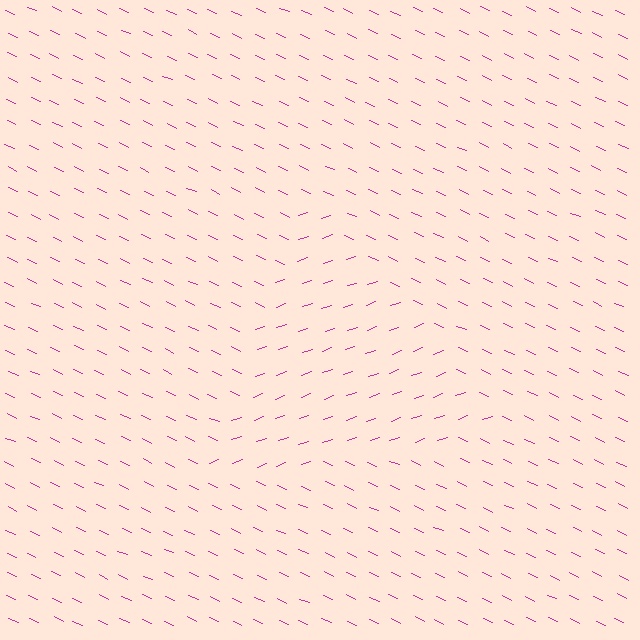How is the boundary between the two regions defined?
The boundary is defined purely by a change in line orientation (approximately 45 degrees difference). All lines are the same color and thickness.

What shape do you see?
I see a triangle.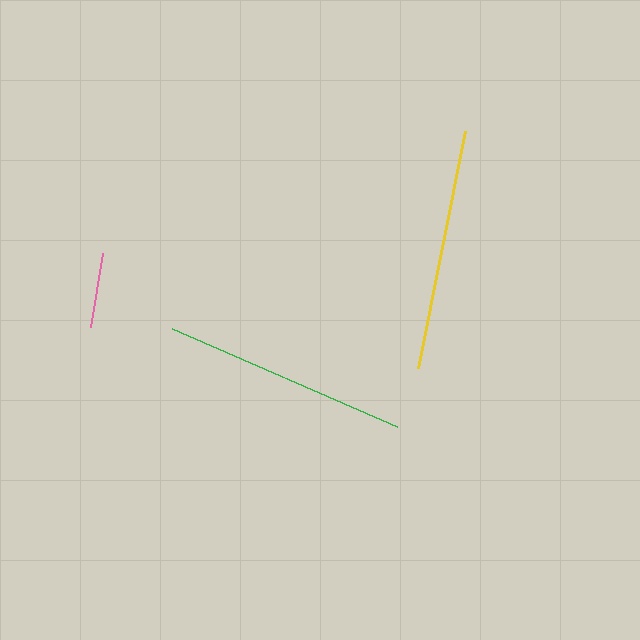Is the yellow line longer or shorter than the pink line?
The yellow line is longer than the pink line.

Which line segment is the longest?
The green line is the longest at approximately 245 pixels.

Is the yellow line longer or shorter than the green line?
The green line is longer than the yellow line.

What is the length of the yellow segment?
The yellow segment is approximately 241 pixels long.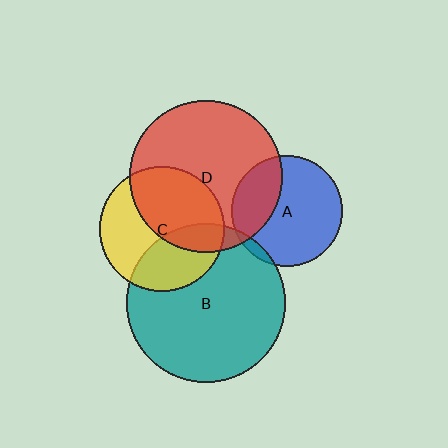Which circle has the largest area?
Circle B (teal).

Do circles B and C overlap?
Yes.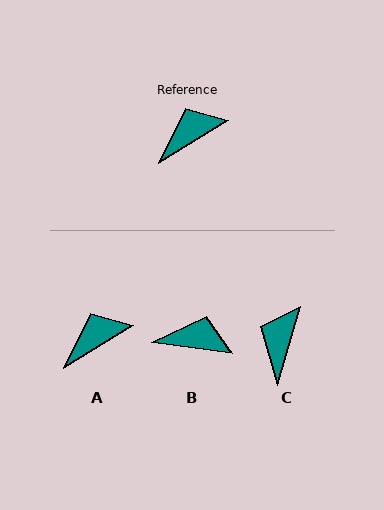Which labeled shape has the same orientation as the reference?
A.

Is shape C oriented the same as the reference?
No, it is off by about 42 degrees.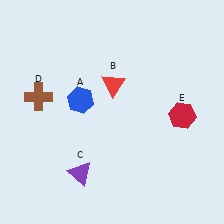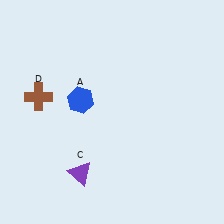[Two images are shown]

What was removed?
The red triangle (B), the red hexagon (E) were removed in Image 2.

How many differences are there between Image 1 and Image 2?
There are 2 differences between the two images.